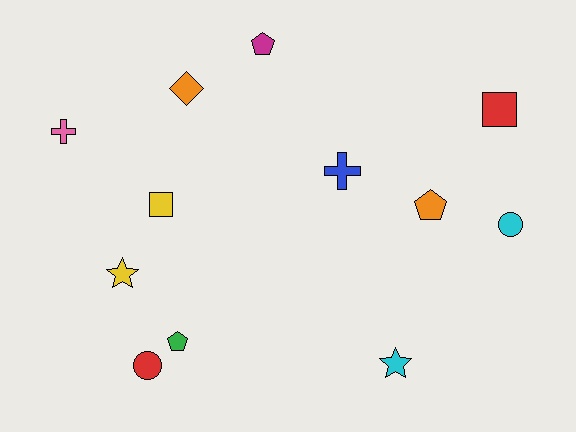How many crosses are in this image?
There are 2 crosses.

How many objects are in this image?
There are 12 objects.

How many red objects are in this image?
There are 2 red objects.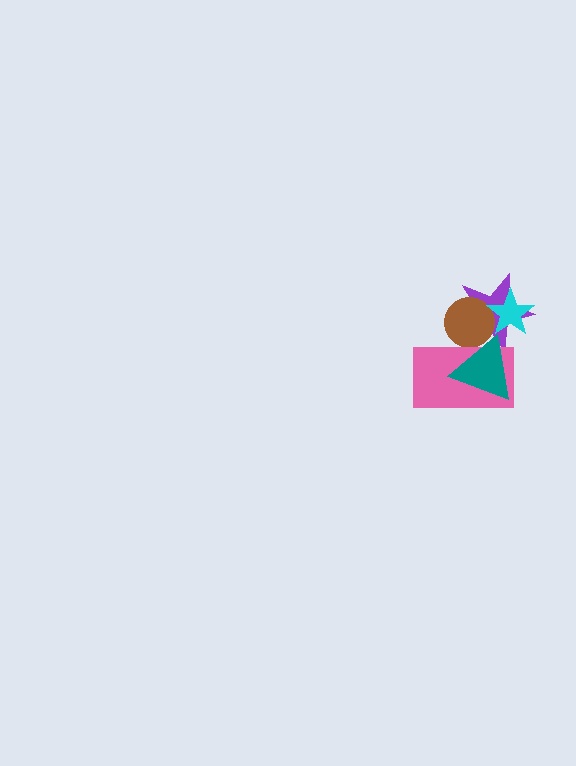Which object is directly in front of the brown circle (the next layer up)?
The pink rectangle is directly in front of the brown circle.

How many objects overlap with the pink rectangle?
3 objects overlap with the pink rectangle.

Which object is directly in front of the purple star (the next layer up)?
The brown circle is directly in front of the purple star.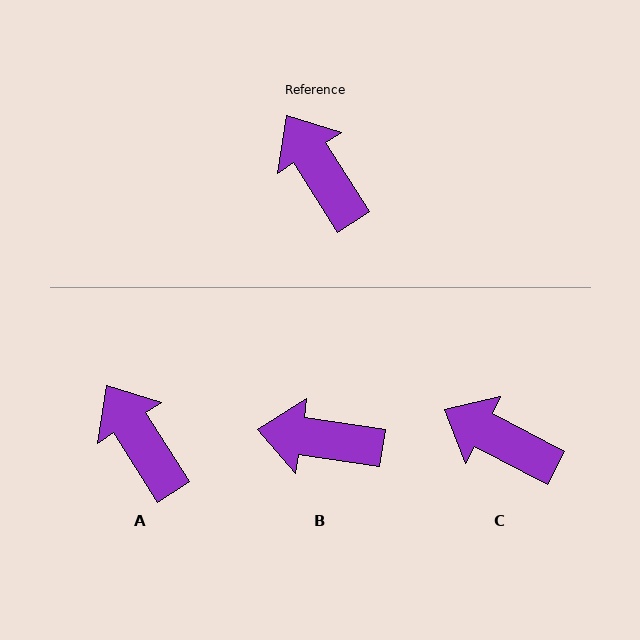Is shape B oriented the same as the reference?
No, it is off by about 49 degrees.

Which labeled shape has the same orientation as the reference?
A.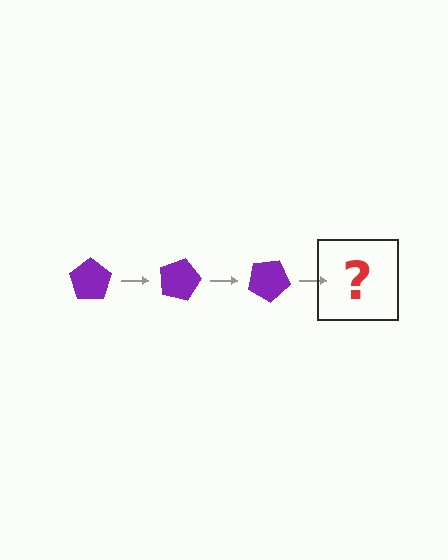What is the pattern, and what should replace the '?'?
The pattern is that the pentagon rotates 15 degrees each step. The '?' should be a purple pentagon rotated 45 degrees.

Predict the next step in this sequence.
The next step is a purple pentagon rotated 45 degrees.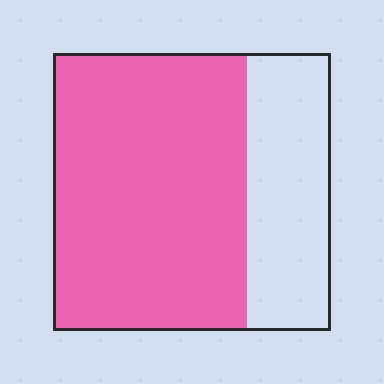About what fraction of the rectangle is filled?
About two thirds (2/3).